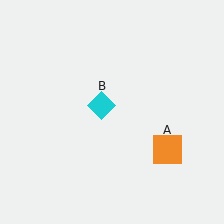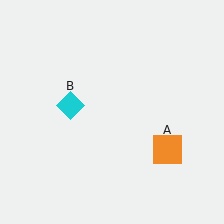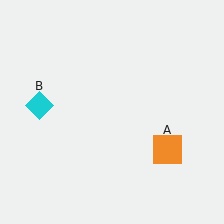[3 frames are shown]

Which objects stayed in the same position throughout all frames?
Orange square (object A) remained stationary.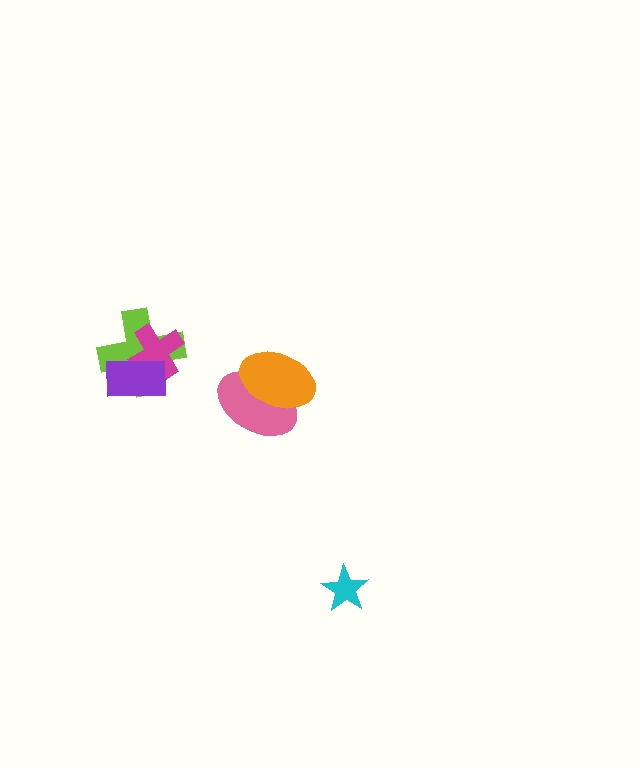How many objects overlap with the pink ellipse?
1 object overlaps with the pink ellipse.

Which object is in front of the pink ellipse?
The orange ellipse is in front of the pink ellipse.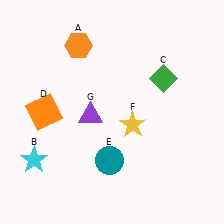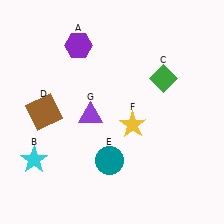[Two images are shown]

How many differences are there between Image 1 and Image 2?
There are 2 differences between the two images.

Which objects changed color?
A changed from orange to purple. D changed from orange to brown.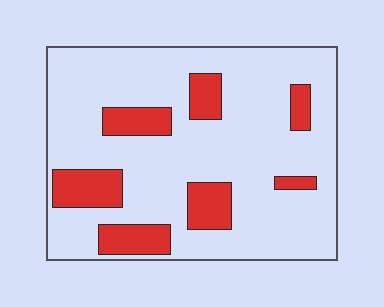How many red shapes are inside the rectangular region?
7.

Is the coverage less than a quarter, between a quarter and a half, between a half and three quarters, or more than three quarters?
Less than a quarter.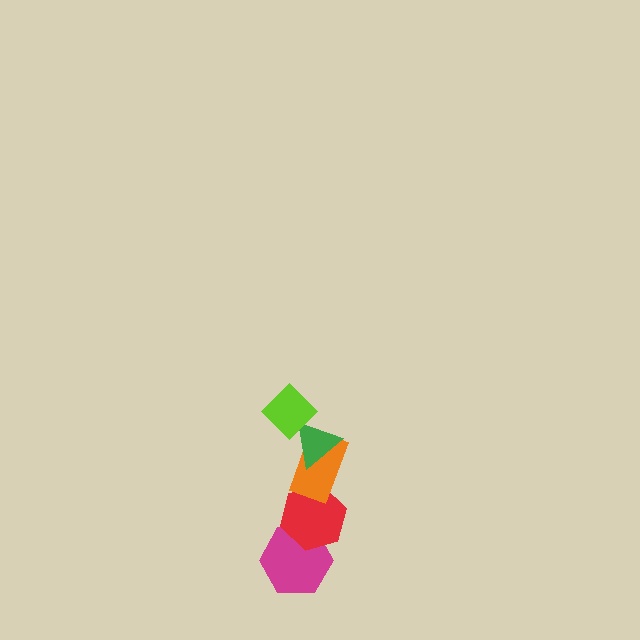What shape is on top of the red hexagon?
The orange rectangle is on top of the red hexagon.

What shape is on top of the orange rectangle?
The green triangle is on top of the orange rectangle.